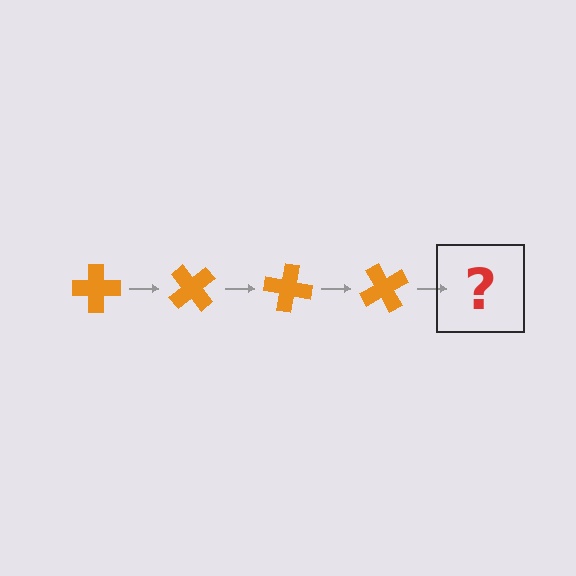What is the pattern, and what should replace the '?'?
The pattern is that the cross rotates 50 degrees each step. The '?' should be an orange cross rotated 200 degrees.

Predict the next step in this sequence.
The next step is an orange cross rotated 200 degrees.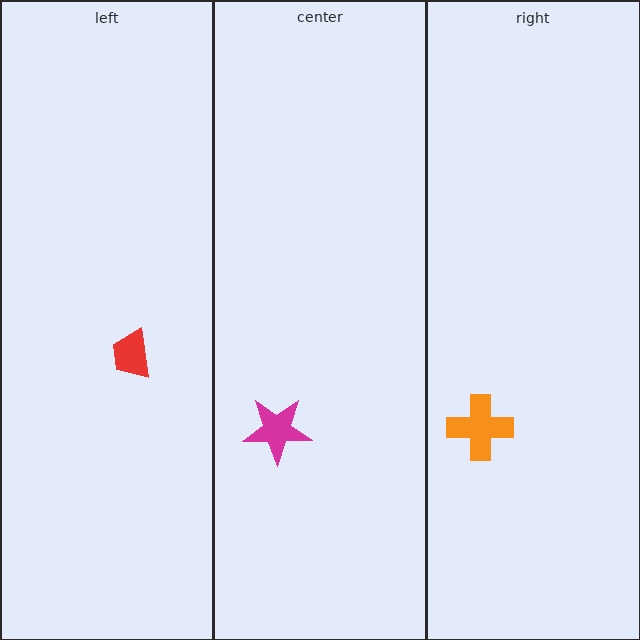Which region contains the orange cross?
The right region.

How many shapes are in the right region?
1.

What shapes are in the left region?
The red trapezoid.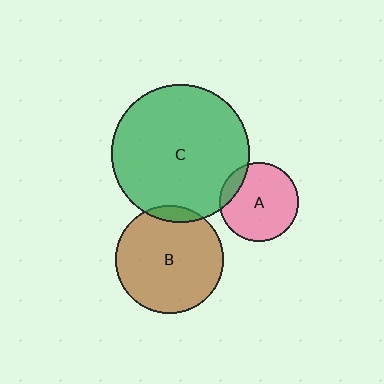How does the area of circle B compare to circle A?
Approximately 1.9 times.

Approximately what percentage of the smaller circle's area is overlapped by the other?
Approximately 10%.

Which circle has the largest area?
Circle C (green).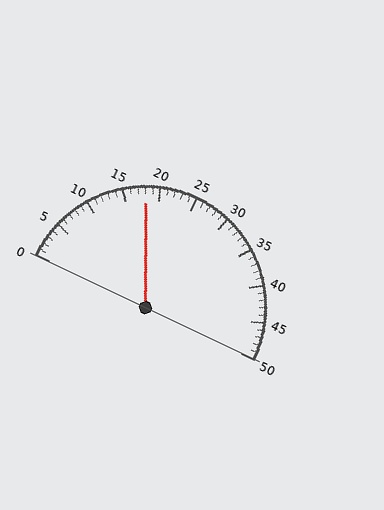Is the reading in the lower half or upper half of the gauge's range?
The reading is in the lower half of the range (0 to 50).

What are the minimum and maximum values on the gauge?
The gauge ranges from 0 to 50.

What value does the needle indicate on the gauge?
The needle indicates approximately 18.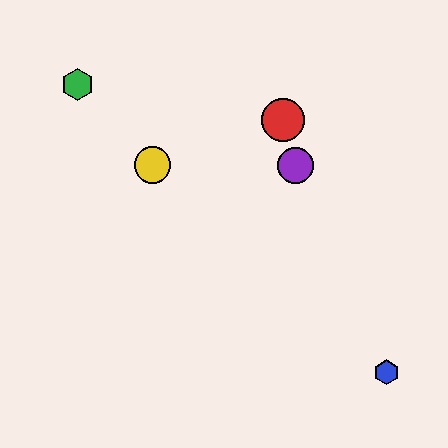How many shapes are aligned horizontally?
2 shapes (the yellow circle, the purple circle) are aligned horizontally.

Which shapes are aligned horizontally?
The yellow circle, the purple circle are aligned horizontally.